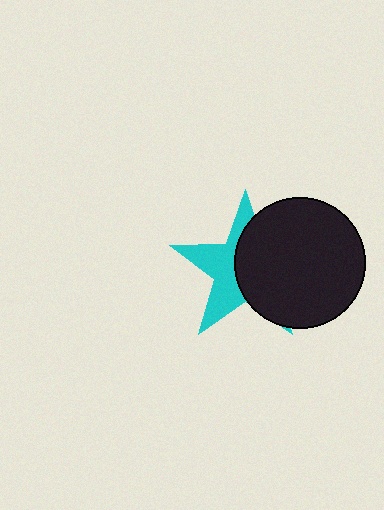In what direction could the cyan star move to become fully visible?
The cyan star could move left. That would shift it out from behind the black circle entirely.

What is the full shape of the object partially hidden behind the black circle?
The partially hidden object is a cyan star.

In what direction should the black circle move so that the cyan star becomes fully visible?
The black circle should move right. That is the shortest direction to clear the overlap and leave the cyan star fully visible.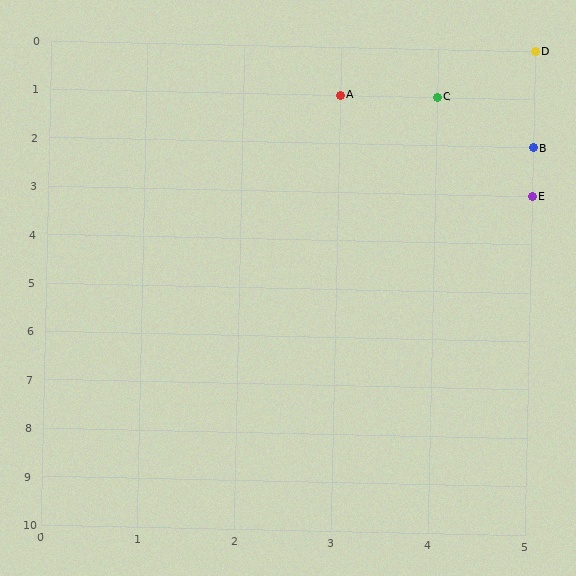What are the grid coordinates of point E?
Point E is at grid coordinates (5, 3).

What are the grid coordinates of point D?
Point D is at grid coordinates (5, 0).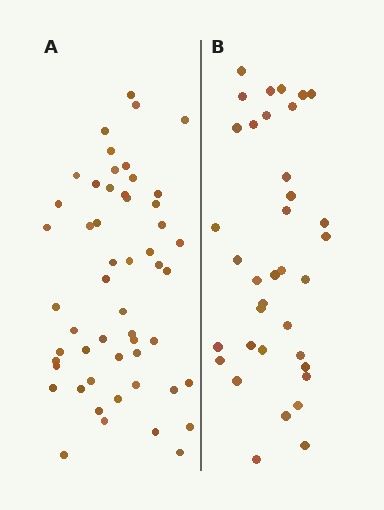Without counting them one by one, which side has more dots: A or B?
Region A (the left region) has more dots.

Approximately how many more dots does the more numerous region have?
Region A has approximately 15 more dots than region B.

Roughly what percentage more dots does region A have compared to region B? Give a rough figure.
About 45% more.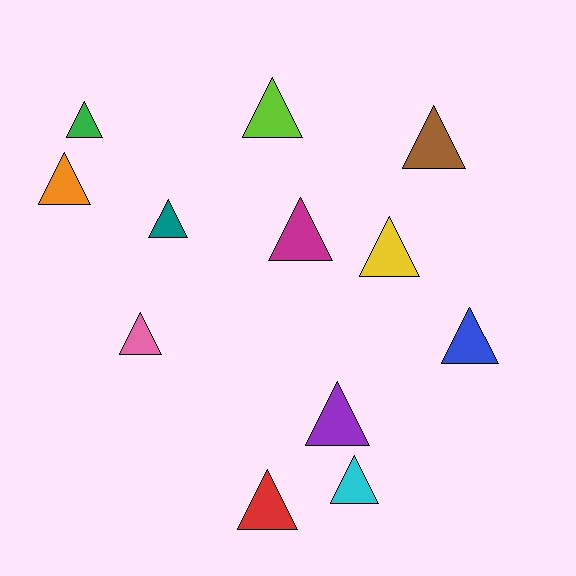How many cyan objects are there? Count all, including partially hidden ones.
There is 1 cyan object.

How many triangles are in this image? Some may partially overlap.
There are 12 triangles.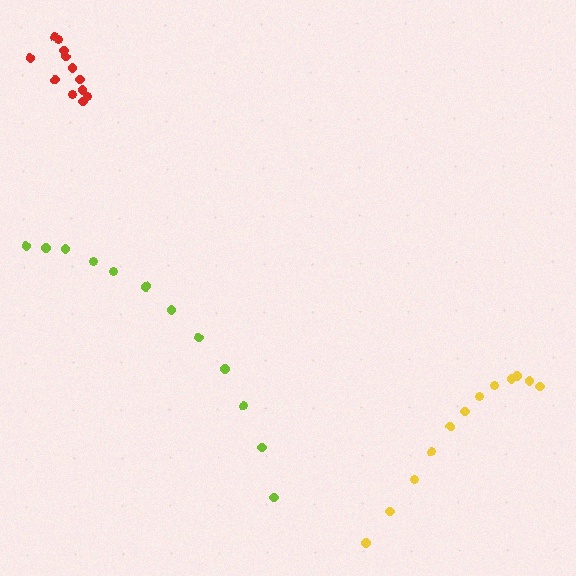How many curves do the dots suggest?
There are 3 distinct paths.